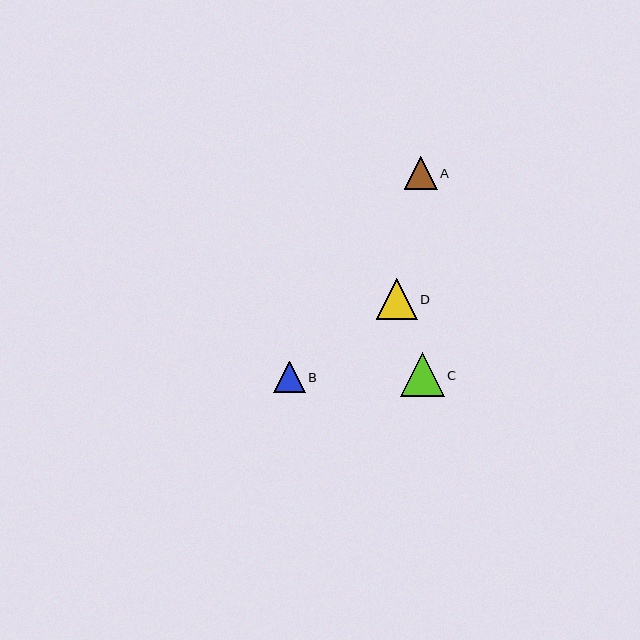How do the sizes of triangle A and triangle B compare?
Triangle A and triangle B are approximately the same size.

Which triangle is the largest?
Triangle C is the largest with a size of approximately 44 pixels.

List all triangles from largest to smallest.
From largest to smallest: C, D, A, B.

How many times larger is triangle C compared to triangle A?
Triangle C is approximately 1.3 times the size of triangle A.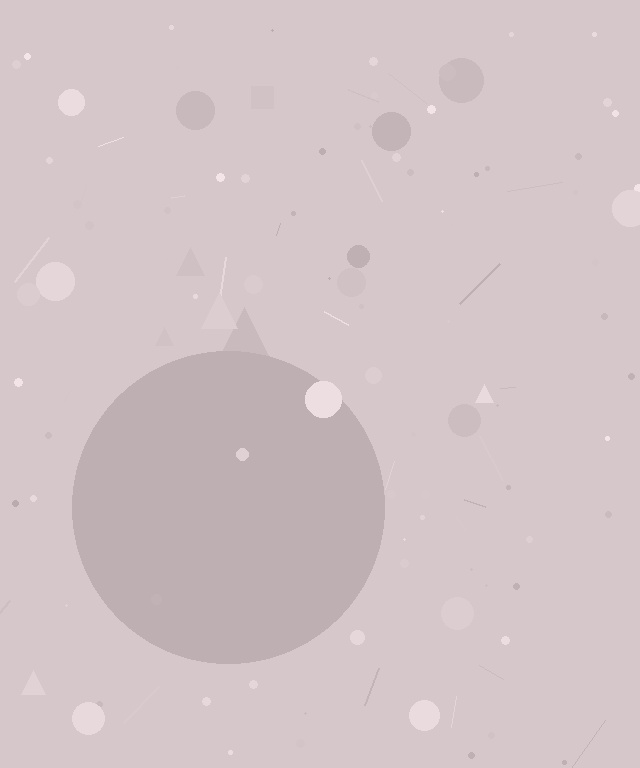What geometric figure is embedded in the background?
A circle is embedded in the background.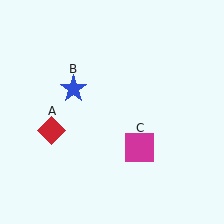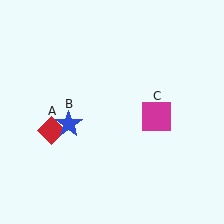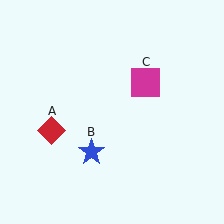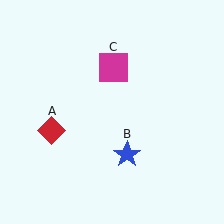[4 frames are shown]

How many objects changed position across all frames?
2 objects changed position: blue star (object B), magenta square (object C).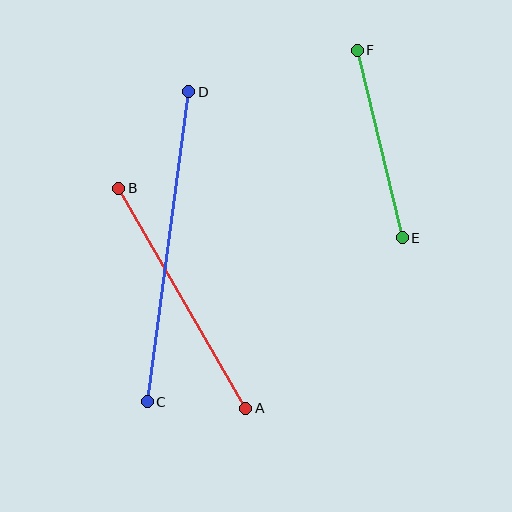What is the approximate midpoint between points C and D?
The midpoint is at approximately (168, 247) pixels.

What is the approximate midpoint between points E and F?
The midpoint is at approximately (380, 144) pixels.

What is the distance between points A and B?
The distance is approximately 254 pixels.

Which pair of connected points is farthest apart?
Points C and D are farthest apart.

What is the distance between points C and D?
The distance is approximately 313 pixels.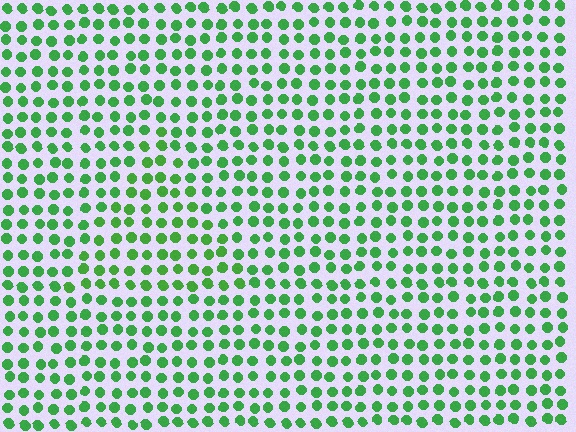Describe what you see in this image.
The image is filled with small green elements in a uniform arrangement. A triangle-shaped region is visible where the elements are tinted to a slightly different hue, forming a subtle color boundary.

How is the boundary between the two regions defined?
The boundary is defined purely by a slight shift in hue (about 13 degrees). Spacing, size, and orientation are identical on both sides.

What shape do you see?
I see a triangle.